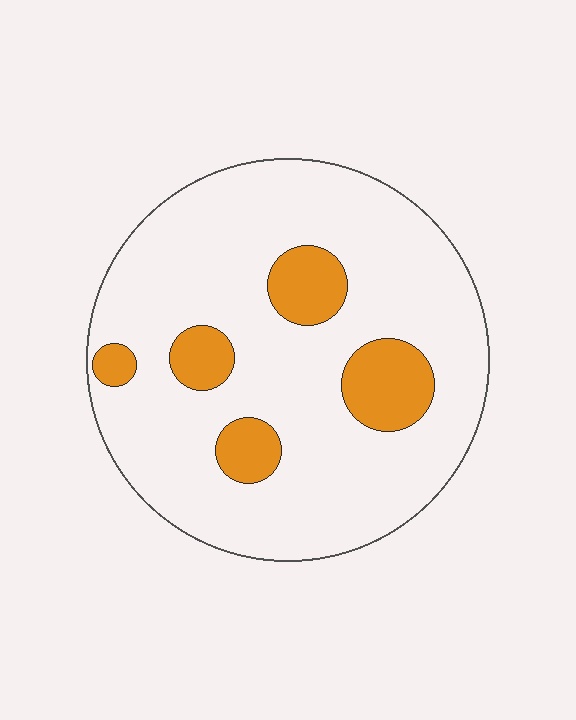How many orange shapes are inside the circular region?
5.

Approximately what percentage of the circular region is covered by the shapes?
Approximately 15%.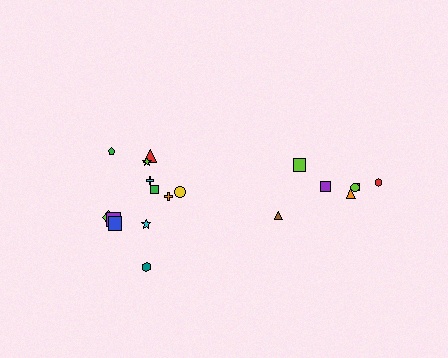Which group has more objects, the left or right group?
The left group.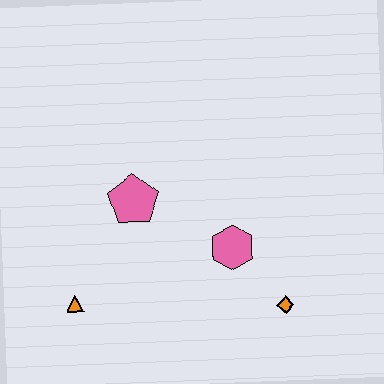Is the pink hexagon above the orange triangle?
Yes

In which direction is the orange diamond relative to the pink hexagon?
The orange diamond is below the pink hexagon.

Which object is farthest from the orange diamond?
The orange triangle is farthest from the orange diamond.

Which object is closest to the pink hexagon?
The orange diamond is closest to the pink hexagon.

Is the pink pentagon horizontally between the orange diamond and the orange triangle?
Yes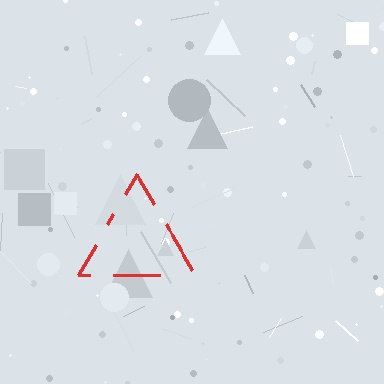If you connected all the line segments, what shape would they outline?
They would outline a triangle.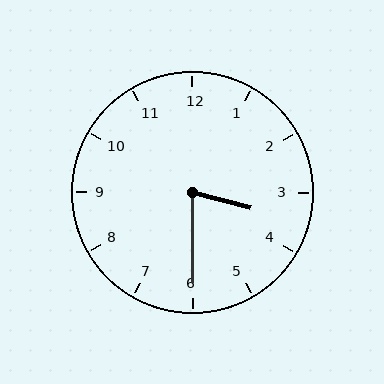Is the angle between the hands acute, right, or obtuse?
It is acute.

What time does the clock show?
3:30.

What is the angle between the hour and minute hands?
Approximately 75 degrees.